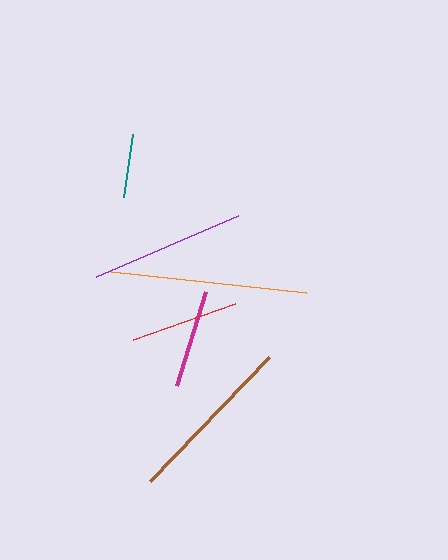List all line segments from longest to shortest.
From longest to shortest: orange, brown, purple, red, magenta, teal.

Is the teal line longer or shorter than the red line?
The red line is longer than the teal line.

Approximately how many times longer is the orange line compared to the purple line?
The orange line is approximately 1.3 times the length of the purple line.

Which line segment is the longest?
The orange line is the longest at approximately 196 pixels.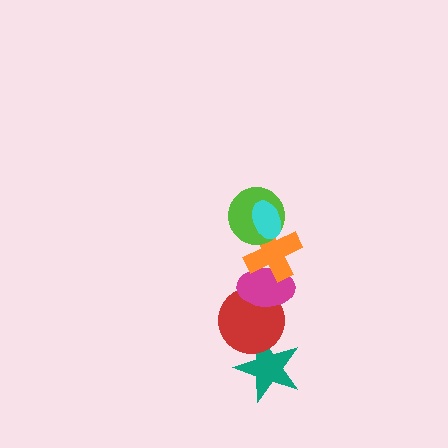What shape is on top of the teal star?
The red circle is on top of the teal star.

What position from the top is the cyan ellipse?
The cyan ellipse is 1st from the top.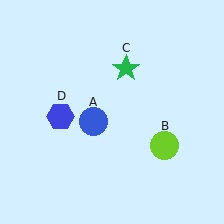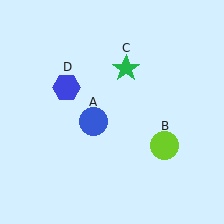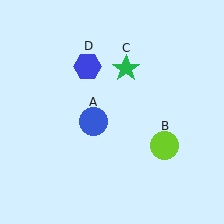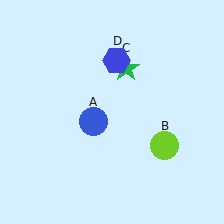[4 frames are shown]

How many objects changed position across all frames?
1 object changed position: blue hexagon (object D).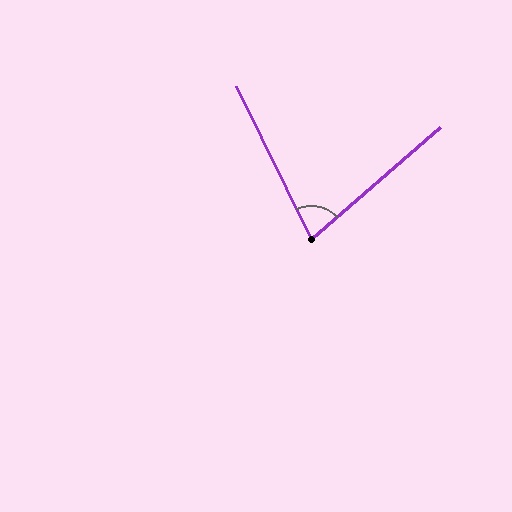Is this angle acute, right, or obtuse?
It is acute.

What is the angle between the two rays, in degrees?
Approximately 75 degrees.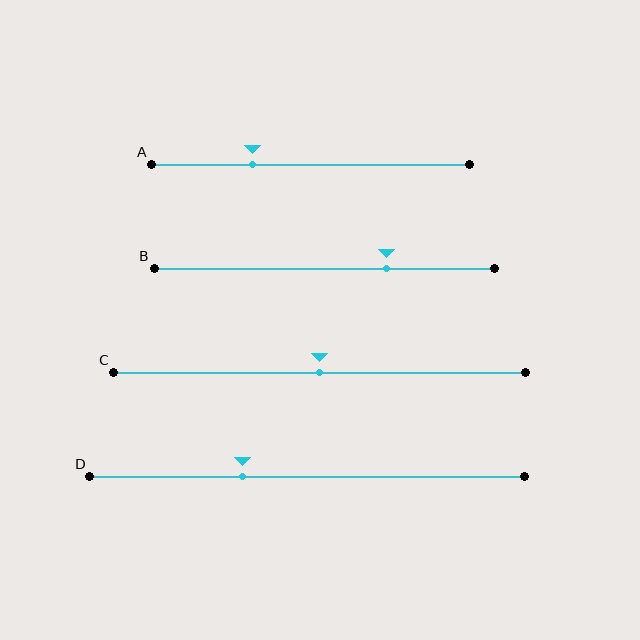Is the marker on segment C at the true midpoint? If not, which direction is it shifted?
Yes, the marker on segment C is at the true midpoint.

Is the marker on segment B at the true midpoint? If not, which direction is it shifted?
No, the marker on segment B is shifted to the right by about 18% of the segment length.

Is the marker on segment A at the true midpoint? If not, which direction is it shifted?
No, the marker on segment A is shifted to the left by about 18% of the segment length.